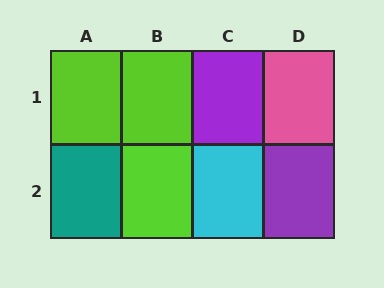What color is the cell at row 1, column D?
Pink.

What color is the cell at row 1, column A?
Lime.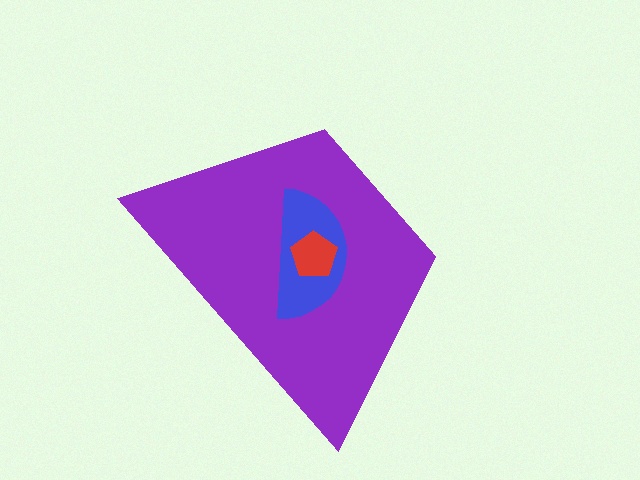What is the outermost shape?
The purple trapezoid.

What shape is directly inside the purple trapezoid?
The blue semicircle.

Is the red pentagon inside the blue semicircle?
Yes.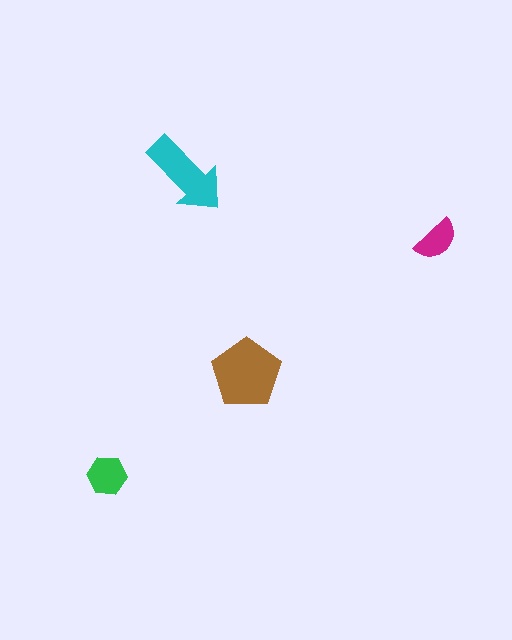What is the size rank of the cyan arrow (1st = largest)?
2nd.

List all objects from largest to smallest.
The brown pentagon, the cyan arrow, the green hexagon, the magenta semicircle.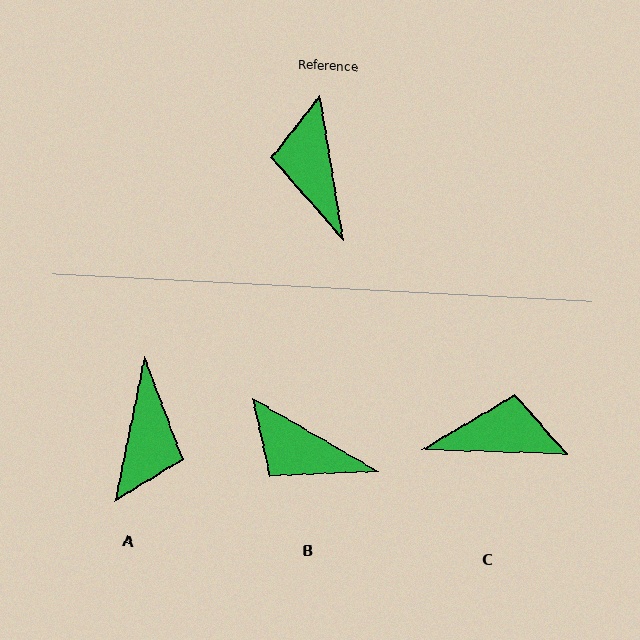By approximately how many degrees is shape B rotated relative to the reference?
Approximately 51 degrees counter-clockwise.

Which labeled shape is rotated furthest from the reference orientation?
A, about 160 degrees away.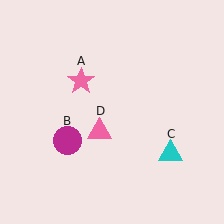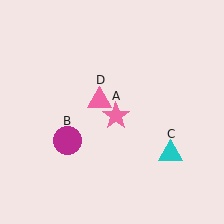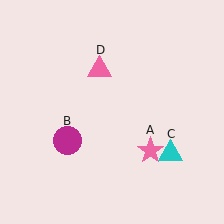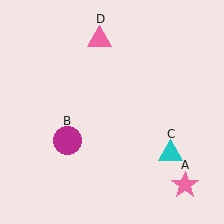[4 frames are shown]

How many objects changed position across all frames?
2 objects changed position: pink star (object A), pink triangle (object D).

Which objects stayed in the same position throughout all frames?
Magenta circle (object B) and cyan triangle (object C) remained stationary.